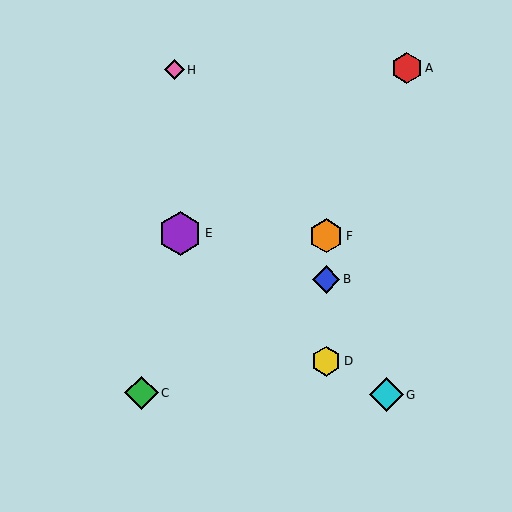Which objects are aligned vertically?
Objects B, D, F are aligned vertically.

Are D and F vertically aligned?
Yes, both are at x≈326.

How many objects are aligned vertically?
3 objects (B, D, F) are aligned vertically.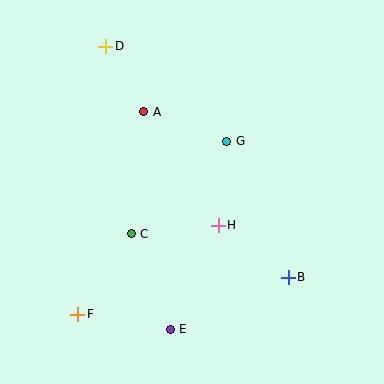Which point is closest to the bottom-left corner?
Point F is closest to the bottom-left corner.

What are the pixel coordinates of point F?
Point F is at (78, 314).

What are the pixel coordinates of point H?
Point H is at (218, 225).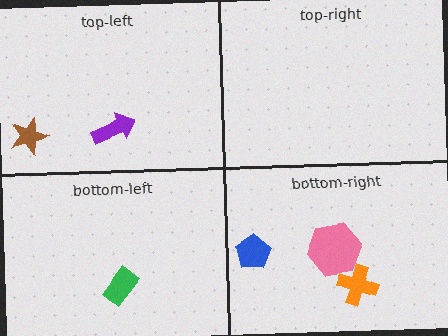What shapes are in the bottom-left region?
The green rectangle.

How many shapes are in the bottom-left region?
1.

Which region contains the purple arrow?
The top-left region.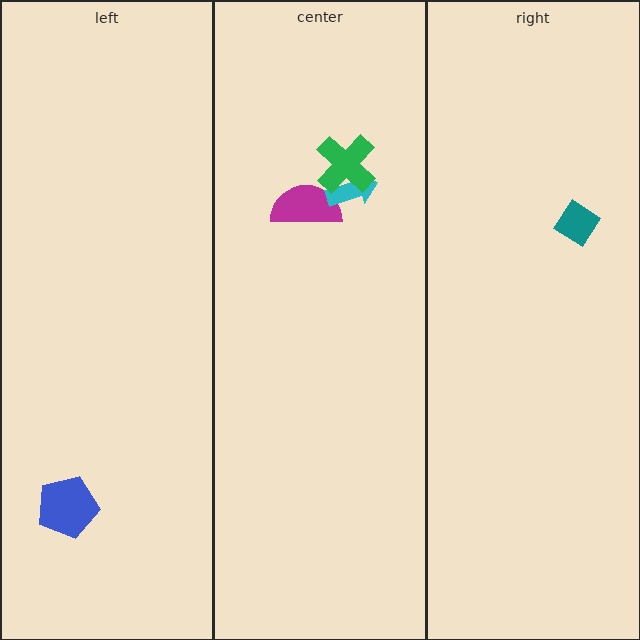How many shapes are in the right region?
1.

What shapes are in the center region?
The magenta semicircle, the cyan arrow, the green cross.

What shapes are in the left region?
The blue pentagon.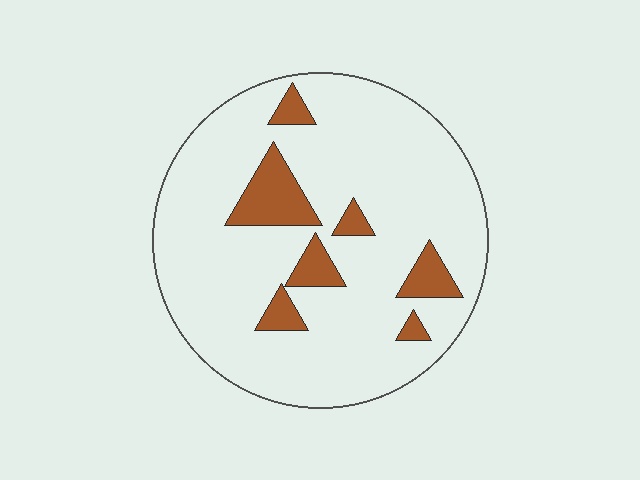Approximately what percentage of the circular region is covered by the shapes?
Approximately 15%.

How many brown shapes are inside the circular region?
7.